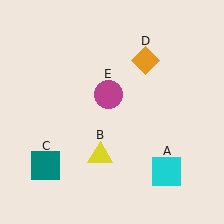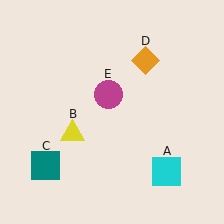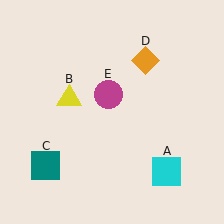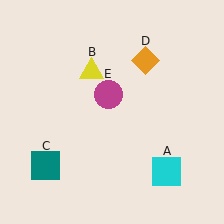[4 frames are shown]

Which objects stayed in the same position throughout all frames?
Cyan square (object A) and teal square (object C) and orange diamond (object D) and magenta circle (object E) remained stationary.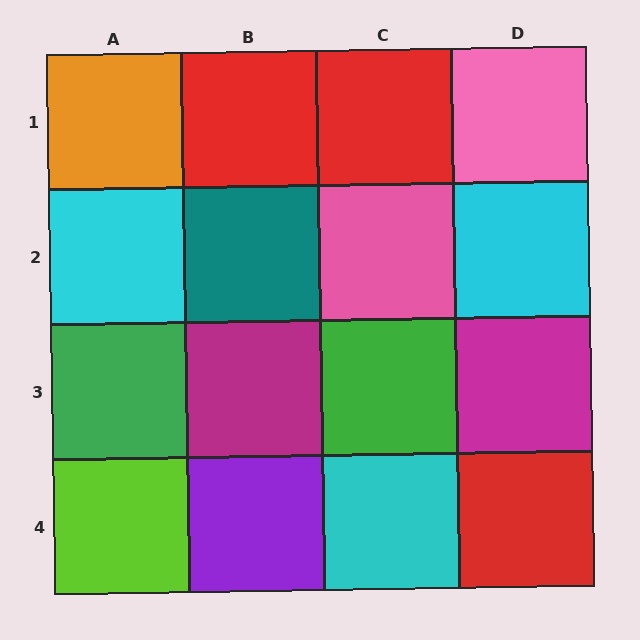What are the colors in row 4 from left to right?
Lime, purple, cyan, red.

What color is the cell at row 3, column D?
Magenta.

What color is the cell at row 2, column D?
Cyan.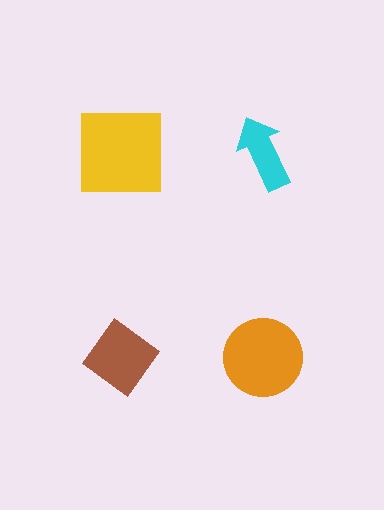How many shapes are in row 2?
2 shapes.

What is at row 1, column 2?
A cyan arrow.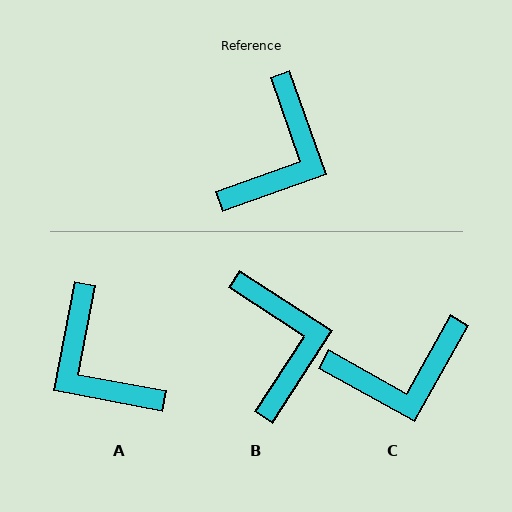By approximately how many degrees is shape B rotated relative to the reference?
Approximately 38 degrees counter-clockwise.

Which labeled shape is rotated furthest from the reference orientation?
A, about 120 degrees away.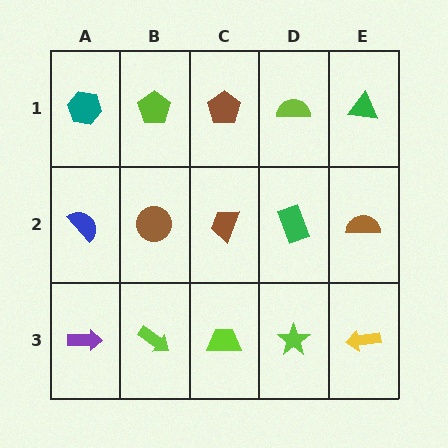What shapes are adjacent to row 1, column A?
A blue semicircle (row 2, column A), a lime pentagon (row 1, column B).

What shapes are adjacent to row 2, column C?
A brown pentagon (row 1, column C), a lime trapezoid (row 3, column C), a brown circle (row 2, column B), a green rectangle (row 2, column D).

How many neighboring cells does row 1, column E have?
2.